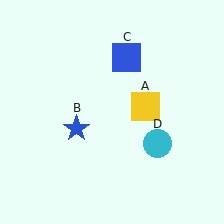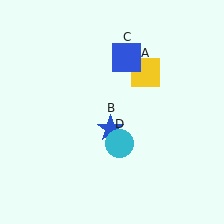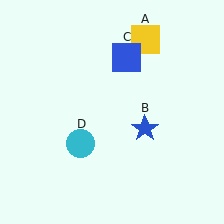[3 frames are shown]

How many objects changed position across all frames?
3 objects changed position: yellow square (object A), blue star (object B), cyan circle (object D).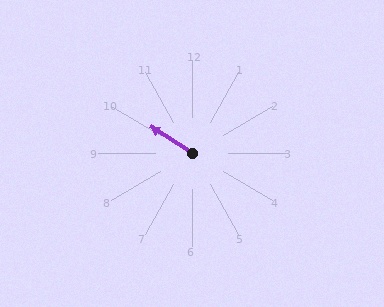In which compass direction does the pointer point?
Northwest.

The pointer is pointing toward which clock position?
Roughly 10 o'clock.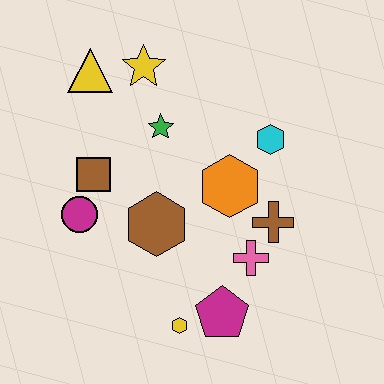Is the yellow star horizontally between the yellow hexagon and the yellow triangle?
Yes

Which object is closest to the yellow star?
The yellow triangle is closest to the yellow star.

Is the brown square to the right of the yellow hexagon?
No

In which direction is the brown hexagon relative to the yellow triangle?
The brown hexagon is below the yellow triangle.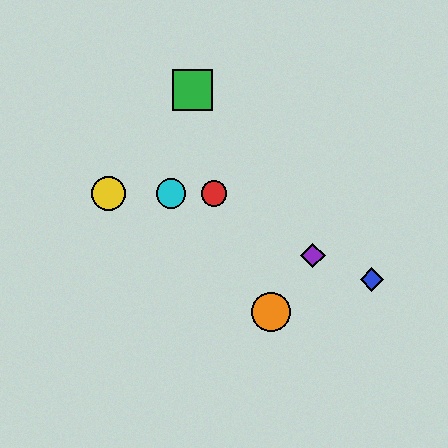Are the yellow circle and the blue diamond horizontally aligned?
No, the yellow circle is at y≈194 and the blue diamond is at y≈280.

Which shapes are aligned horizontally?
The red circle, the yellow circle, the cyan circle are aligned horizontally.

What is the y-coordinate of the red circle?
The red circle is at y≈194.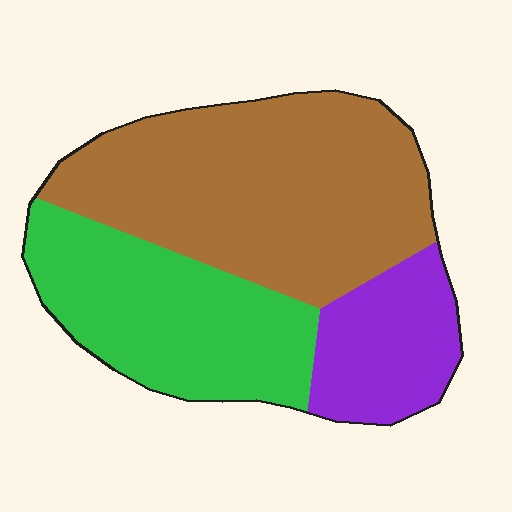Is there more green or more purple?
Green.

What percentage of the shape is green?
Green takes up about one third (1/3) of the shape.